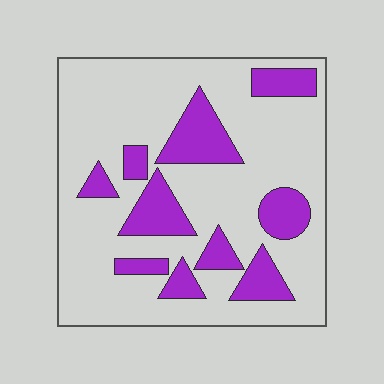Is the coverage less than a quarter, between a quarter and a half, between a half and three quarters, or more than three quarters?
Less than a quarter.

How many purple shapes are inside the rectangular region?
10.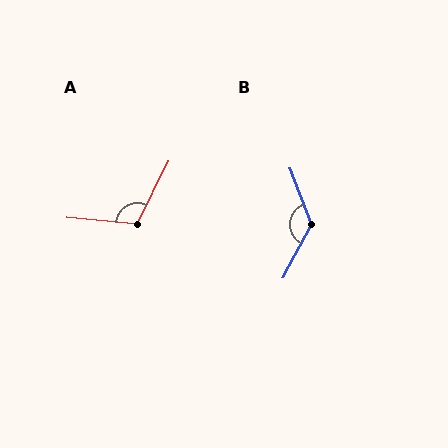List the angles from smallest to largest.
A (111°), B (131°).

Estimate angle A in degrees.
Approximately 111 degrees.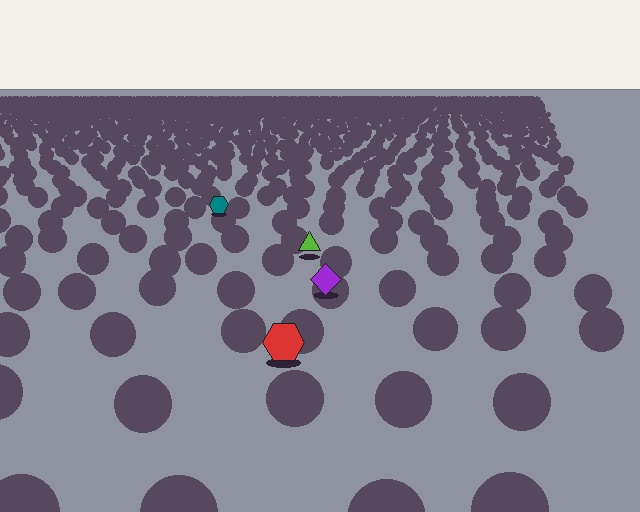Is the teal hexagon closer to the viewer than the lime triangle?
No. The lime triangle is closer — you can tell from the texture gradient: the ground texture is coarser near it.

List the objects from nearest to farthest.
From nearest to farthest: the red hexagon, the purple diamond, the lime triangle, the teal hexagon.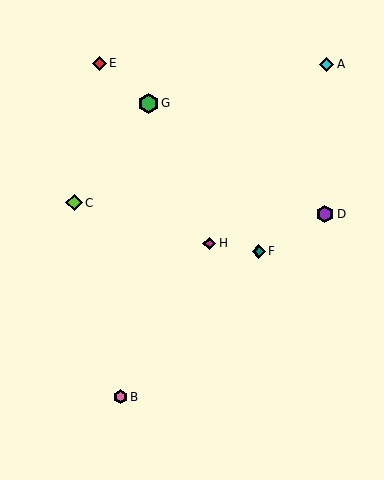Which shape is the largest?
The green hexagon (labeled G) is the largest.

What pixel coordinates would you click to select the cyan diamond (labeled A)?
Click at (326, 64) to select the cyan diamond A.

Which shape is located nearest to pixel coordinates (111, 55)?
The red diamond (labeled E) at (99, 63) is nearest to that location.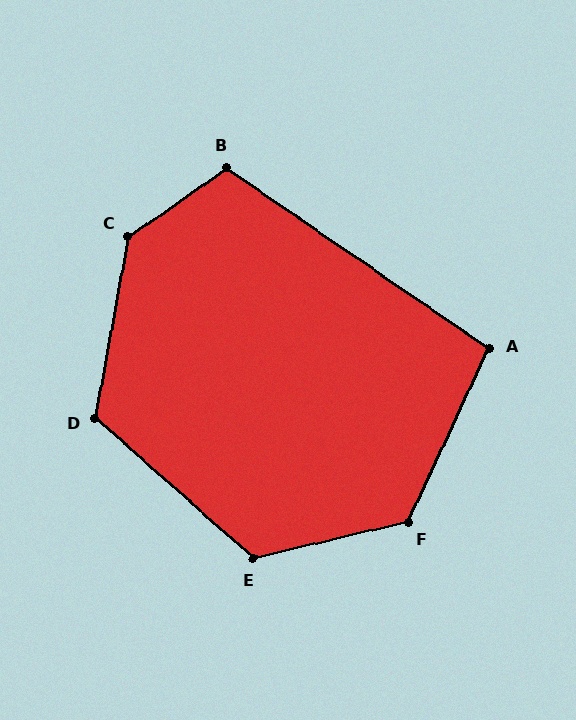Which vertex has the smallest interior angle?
A, at approximately 100 degrees.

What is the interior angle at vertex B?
Approximately 110 degrees (obtuse).